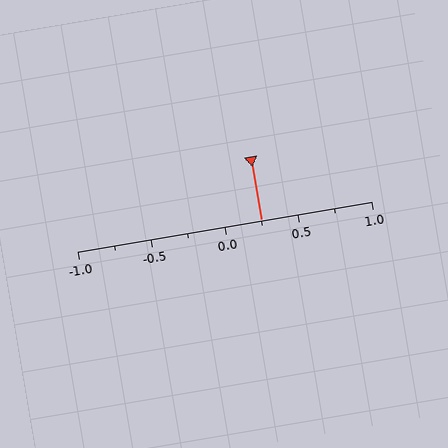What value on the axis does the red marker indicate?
The marker indicates approximately 0.25.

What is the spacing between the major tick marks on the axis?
The major ticks are spaced 0.5 apart.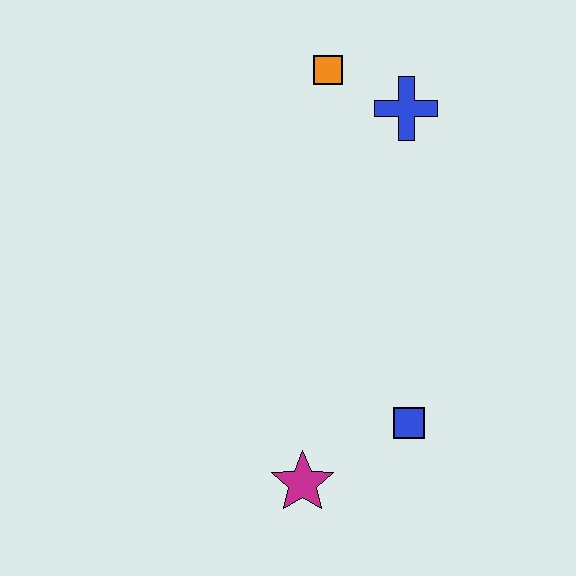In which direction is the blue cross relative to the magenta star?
The blue cross is above the magenta star.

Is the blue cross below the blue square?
No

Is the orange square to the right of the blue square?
No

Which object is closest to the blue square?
The magenta star is closest to the blue square.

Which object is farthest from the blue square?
The orange square is farthest from the blue square.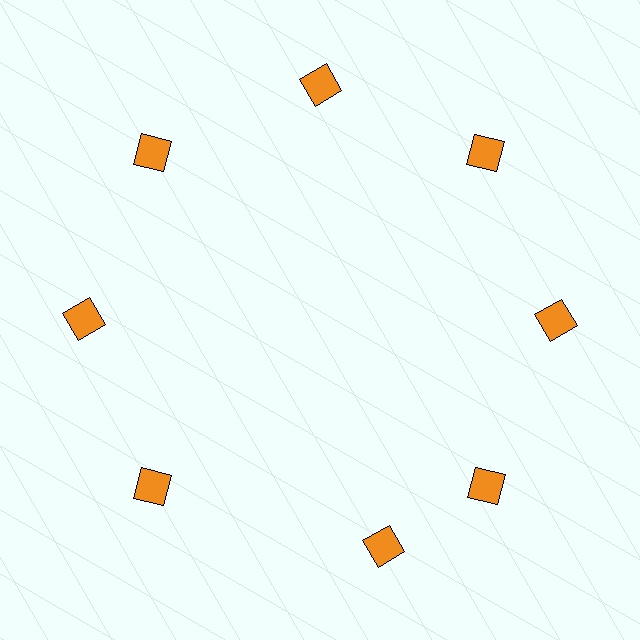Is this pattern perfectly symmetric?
No. The 8 orange squares are arranged in a ring, but one element near the 6 o'clock position is rotated out of alignment along the ring, breaking the 8-fold rotational symmetry.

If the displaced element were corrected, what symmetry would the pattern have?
It would have 8-fold rotational symmetry — the pattern would map onto itself every 45 degrees.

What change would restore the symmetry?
The symmetry would be restored by rotating it back into even spacing with its neighbors so that all 8 squares sit at equal angles and equal distance from the center.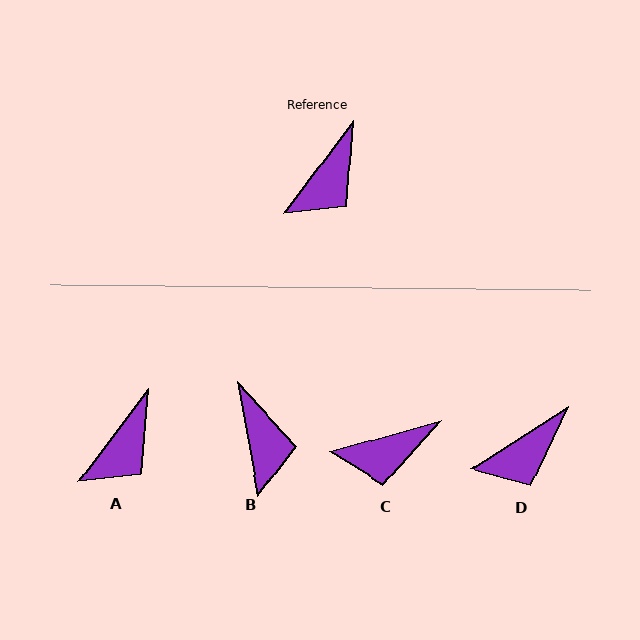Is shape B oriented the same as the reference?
No, it is off by about 47 degrees.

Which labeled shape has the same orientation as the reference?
A.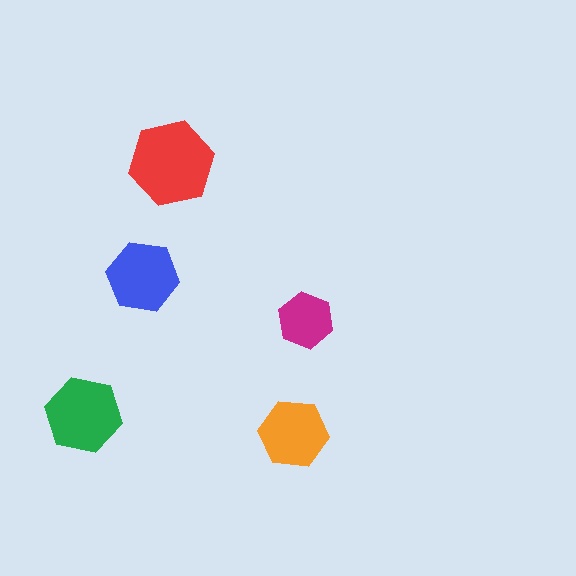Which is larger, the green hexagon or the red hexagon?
The red one.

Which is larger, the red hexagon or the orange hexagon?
The red one.